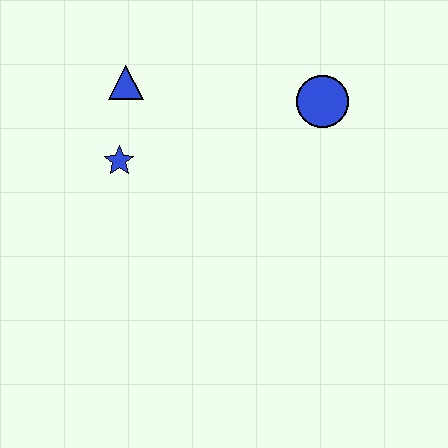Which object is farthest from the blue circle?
The blue star is farthest from the blue circle.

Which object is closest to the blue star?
The blue triangle is closest to the blue star.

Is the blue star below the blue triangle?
Yes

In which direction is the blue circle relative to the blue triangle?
The blue circle is to the right of the blue triangle.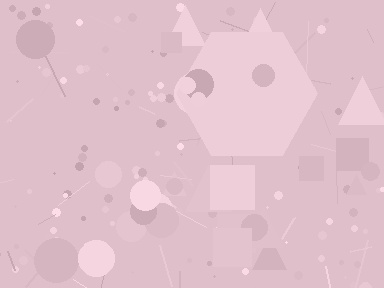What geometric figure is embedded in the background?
A hexagon is embedded in the background.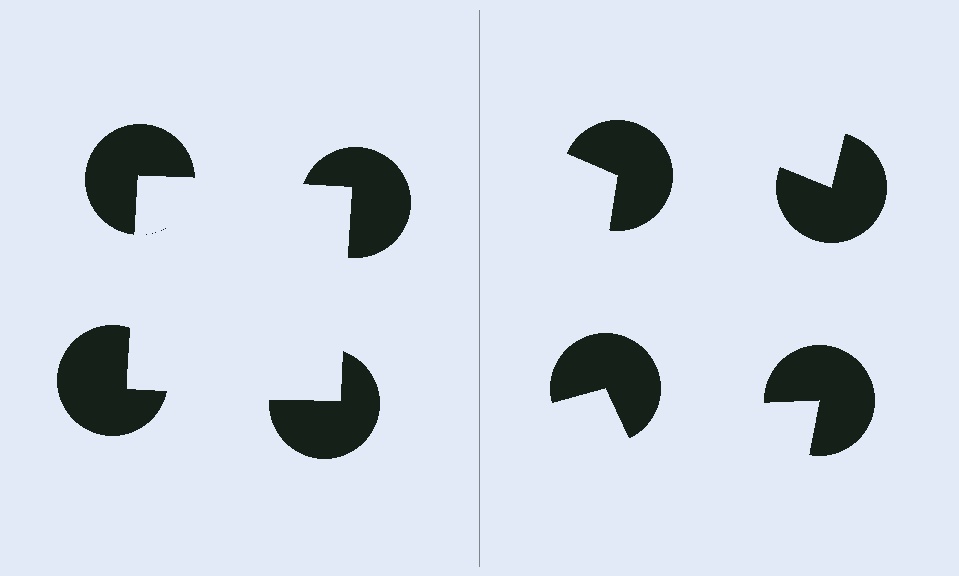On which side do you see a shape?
An illusory square appears on the left side. On the right side the wedge cuts are rotated, so no coherent shape forms.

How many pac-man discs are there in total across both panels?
8 — 4 on each side.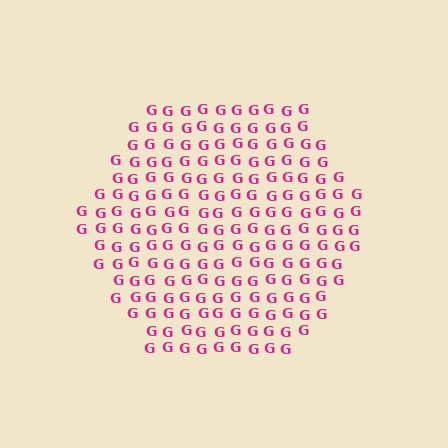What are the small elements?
The small elements are letter G's.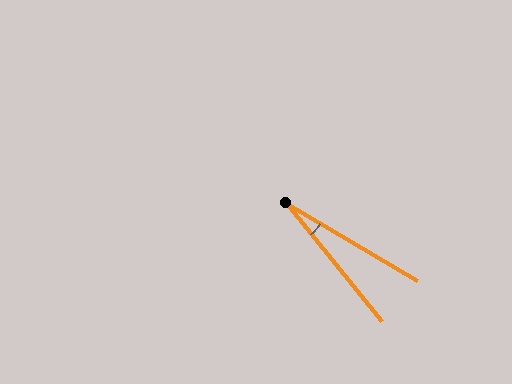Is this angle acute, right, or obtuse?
It is acute.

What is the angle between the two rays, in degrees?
Approximately 20 degrees.